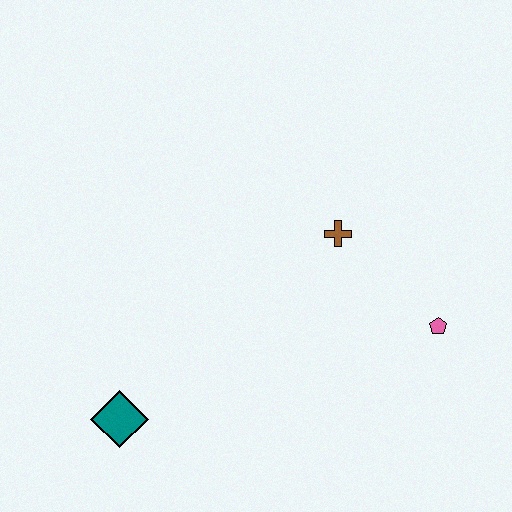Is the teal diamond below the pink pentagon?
Yes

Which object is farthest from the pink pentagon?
The teal diamond is farthest from the pink pentagon.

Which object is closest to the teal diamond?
The brown cross is closest to the teal diamond.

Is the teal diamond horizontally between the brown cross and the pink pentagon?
No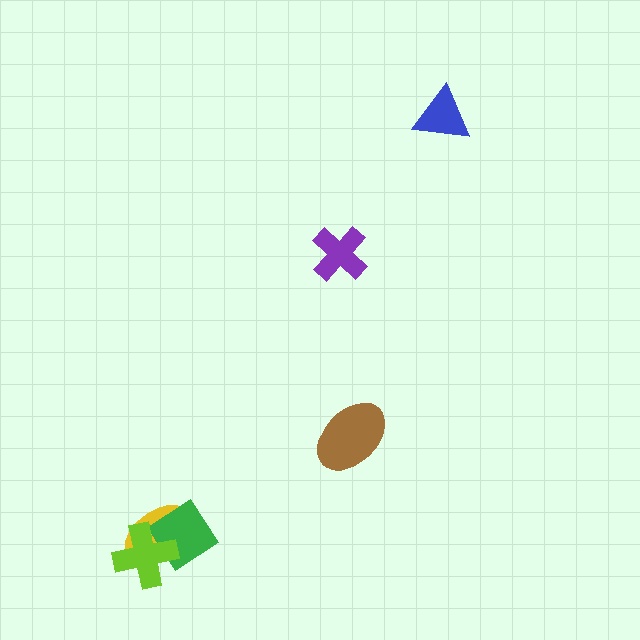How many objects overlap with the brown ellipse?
0 objects overlap with the brown ellipse.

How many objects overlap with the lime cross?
2 objects overlap with the lime cross.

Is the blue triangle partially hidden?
No, no other shape covers it.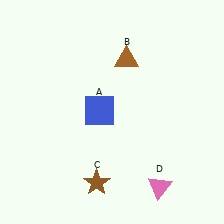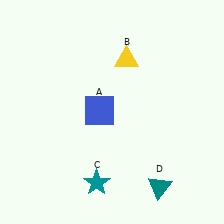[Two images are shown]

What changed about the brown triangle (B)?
In Image 1, B is brown. In Image 2, it changed to yellow.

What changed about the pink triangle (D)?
In Image 1, D is pink. In Image 2, it changed to teal.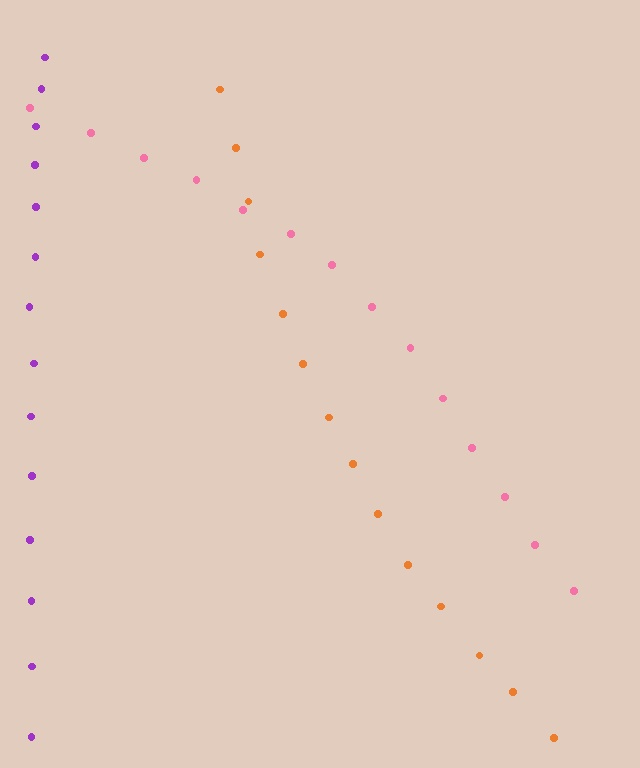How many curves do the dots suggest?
There are 3 distinct paths.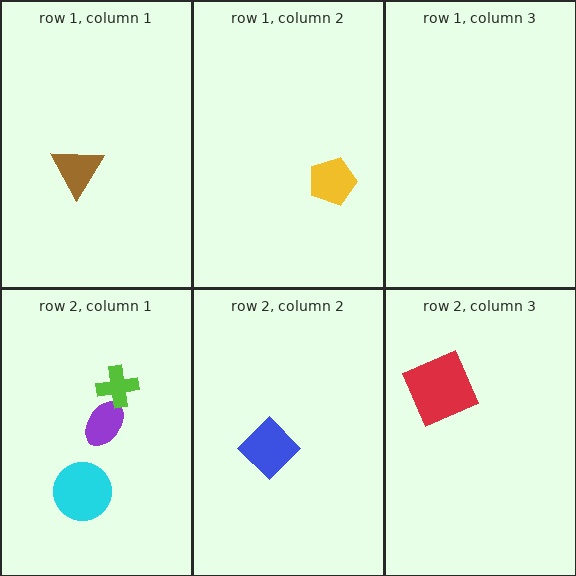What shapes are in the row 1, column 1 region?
The brown triangle.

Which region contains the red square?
The row 2, column 3 region.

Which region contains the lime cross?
The row 2, column 1 region.